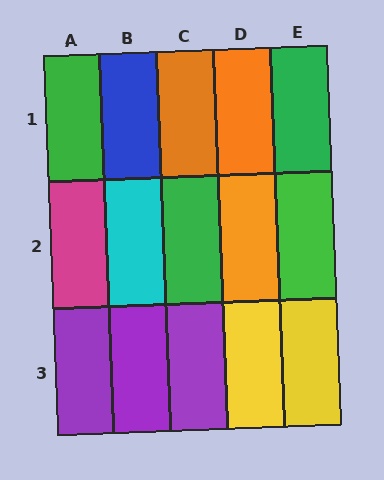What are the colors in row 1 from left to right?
Green, blue, orange, orange, green.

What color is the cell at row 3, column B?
Purple.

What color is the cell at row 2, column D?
Orange.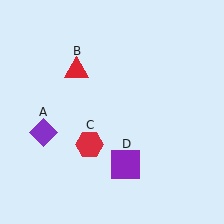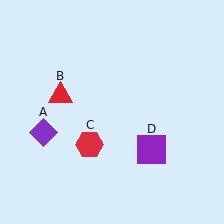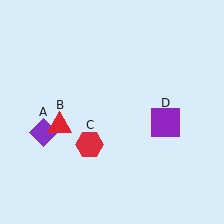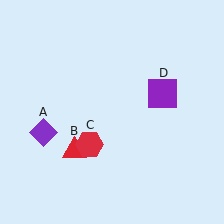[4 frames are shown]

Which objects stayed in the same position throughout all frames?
Purple diamond (object A) and red hexagon (object C) remained stationary.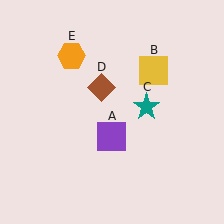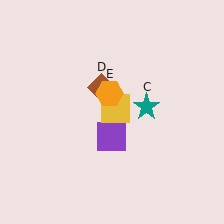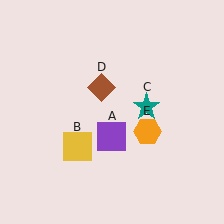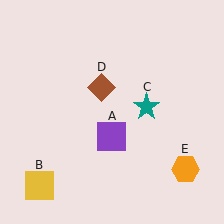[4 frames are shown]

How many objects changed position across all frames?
2 objects changed position: yellow square (object B), orange hexagon (object E).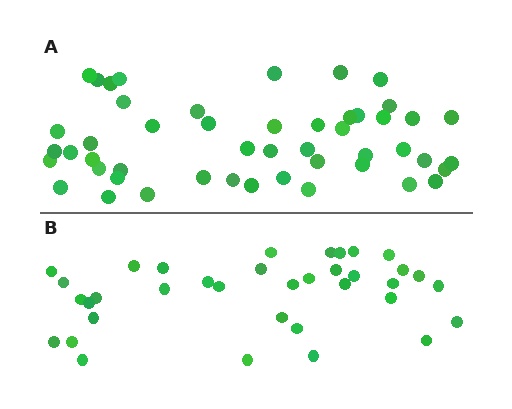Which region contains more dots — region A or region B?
Region A (the top region) has more dots.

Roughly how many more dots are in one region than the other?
Region A has approximately 15 more dots than region B.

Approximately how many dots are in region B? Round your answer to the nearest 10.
About 40 dots. (The exact count is 36, which rounds to 40.)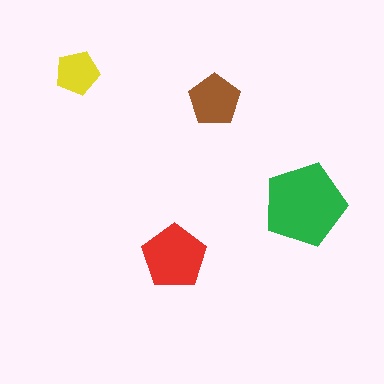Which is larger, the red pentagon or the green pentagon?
The green one.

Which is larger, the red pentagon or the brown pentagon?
The red one.